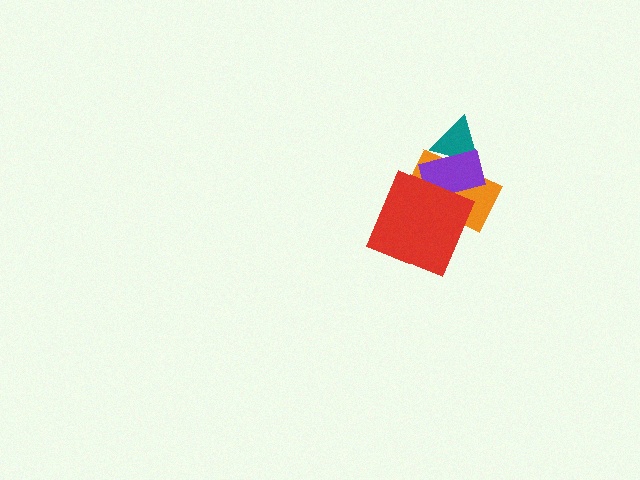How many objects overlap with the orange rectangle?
3 objects overlap with the orange rectangle.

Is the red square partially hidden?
No, no other shape covers it.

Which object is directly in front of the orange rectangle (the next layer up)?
The purple rectangle is directly in front of the orange rectangle.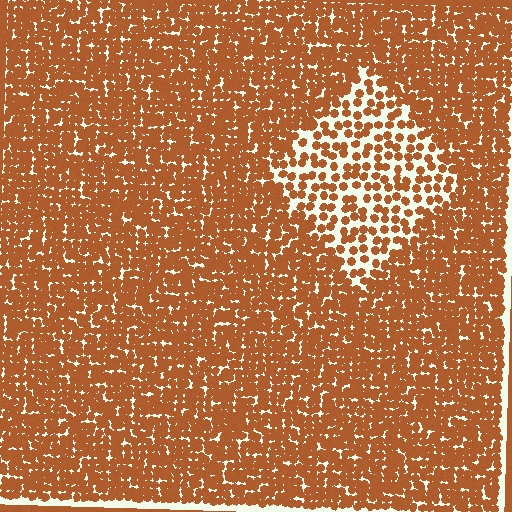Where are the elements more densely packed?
The elements are more densely packed outside the diamond boundary.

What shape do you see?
I see a diamond.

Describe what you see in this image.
The image contains small brown elements arranged at two different densities. A diamond-shaped region is visible where the elements are less densely packed than the surrounding area.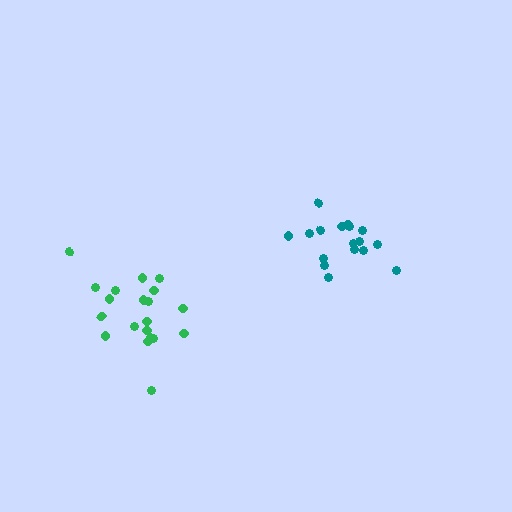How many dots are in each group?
Group 1: 20 dots, Group 2: 17 dots (37 total).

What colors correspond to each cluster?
The clusters are colored: green, teal.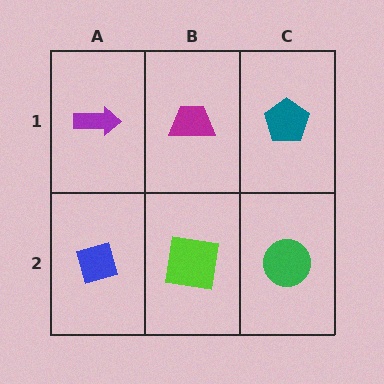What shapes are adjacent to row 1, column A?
A blue diamond (row 2, column A), a magenta trapezoid (row 1, column B).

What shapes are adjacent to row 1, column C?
A green circle (row 2, column C), a magenta trapezoid (row 1, column B).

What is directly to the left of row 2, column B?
A blue diamond.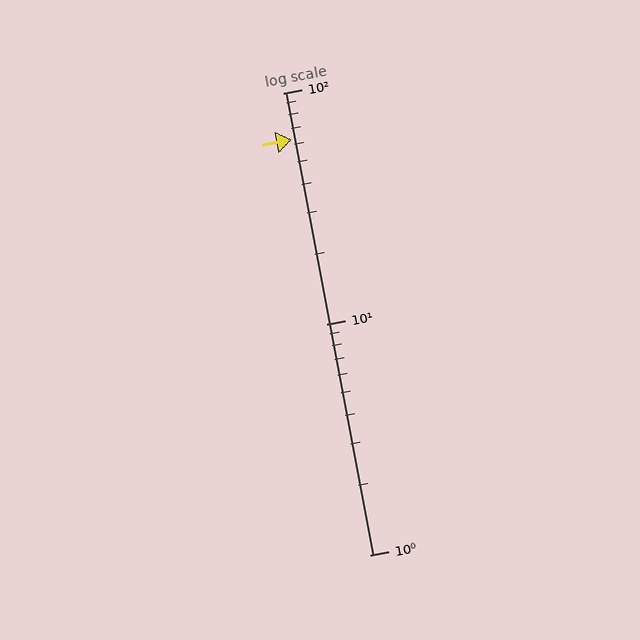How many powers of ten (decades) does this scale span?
The scale spans 2 decades, from 1 to 100.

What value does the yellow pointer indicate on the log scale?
The pointer indicates approximately 63.